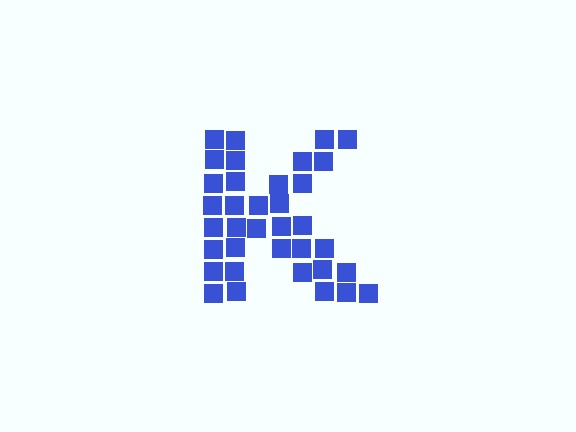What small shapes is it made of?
It is made of small squares.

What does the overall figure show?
The overall figure shows the letter K.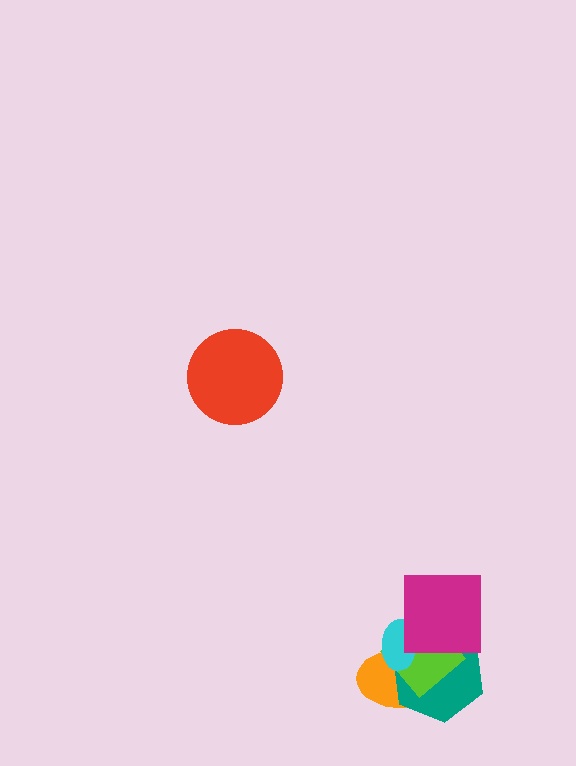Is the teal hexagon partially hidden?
Yes, it is partially covered by another shape.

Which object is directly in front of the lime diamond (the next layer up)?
The cyan ellipse is directly in front of the lime diamond.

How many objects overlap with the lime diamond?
4 objects overlap with the lime diamond.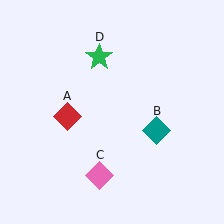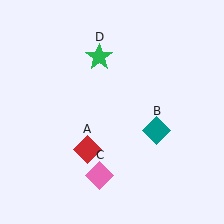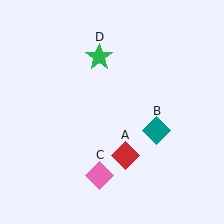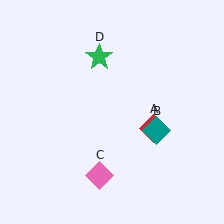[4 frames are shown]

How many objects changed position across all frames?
1 object changed position: red diamond (object A).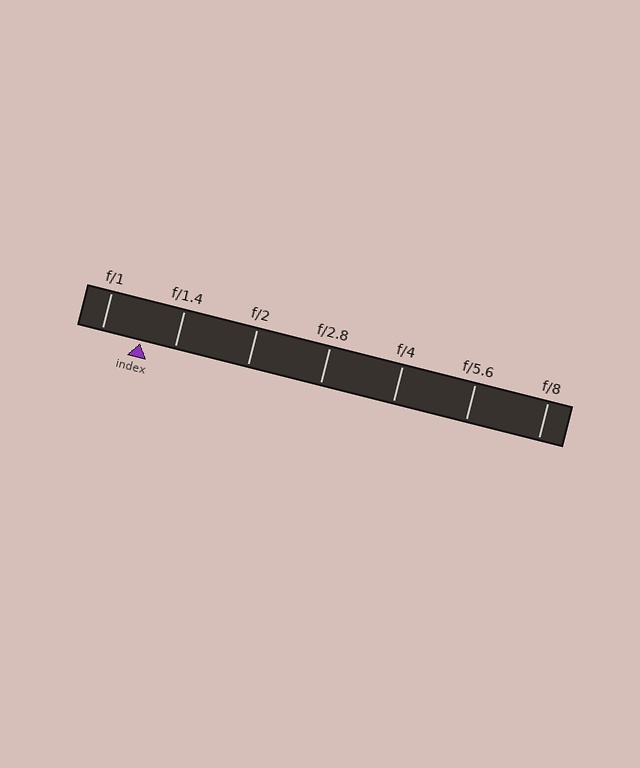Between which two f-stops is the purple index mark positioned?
The index mark is between f/1 and f/1.4.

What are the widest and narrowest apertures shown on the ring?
The widest aperture shown is f/1 and the narrowest is f/8.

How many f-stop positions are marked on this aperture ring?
There are 7 f-stop positions marked.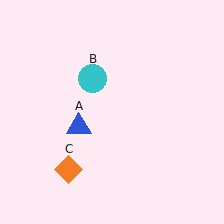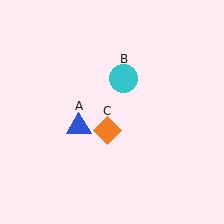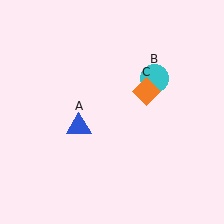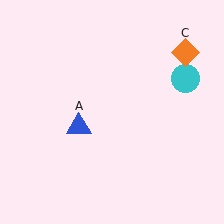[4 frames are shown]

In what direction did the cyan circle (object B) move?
The cyan circle (object B) moved right.